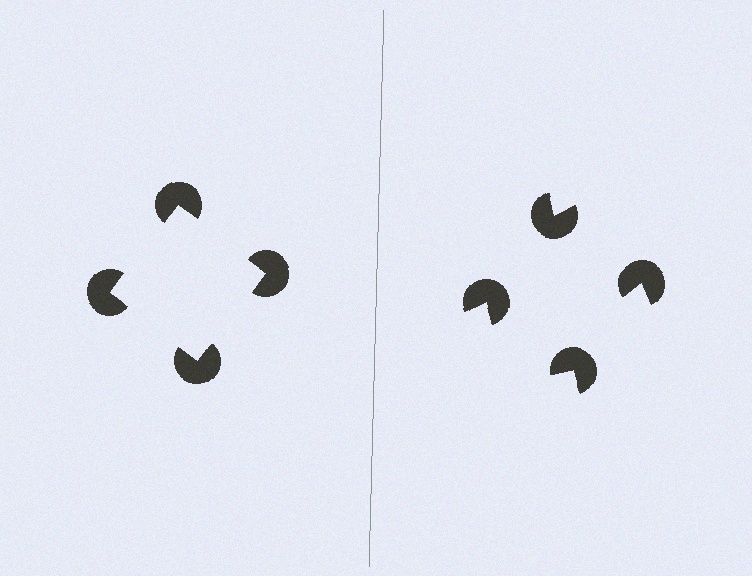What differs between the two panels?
The pac-man discs are positioned identically on both sides; only the wedge orientations differ. On the left they align to a square; on the right they are misaligned.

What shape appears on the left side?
An illusory square.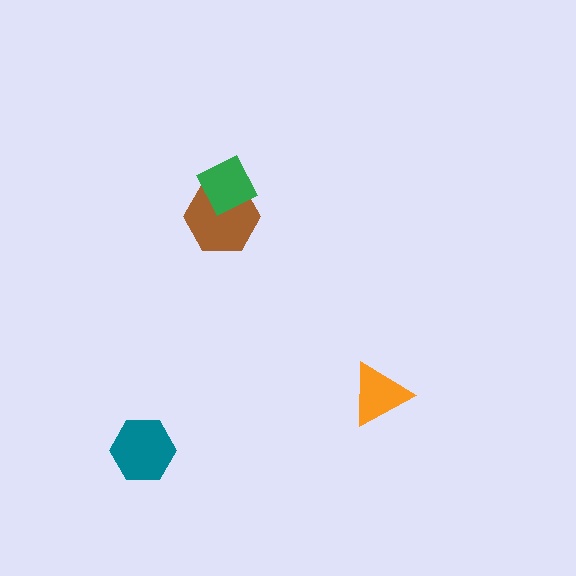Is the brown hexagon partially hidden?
Yes, it is partially covered by another shape.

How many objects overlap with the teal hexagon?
0 objects overlap with the teal hexagon.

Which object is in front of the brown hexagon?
The green diamond is in front of the brown hexagon.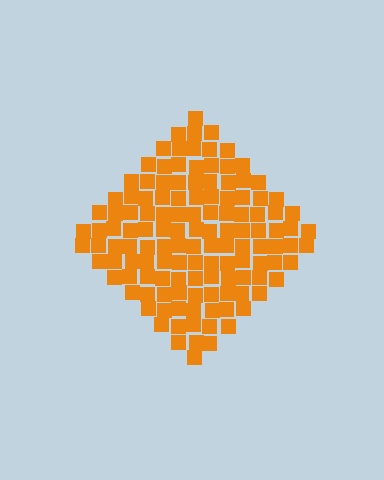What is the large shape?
The large shape is a diamond.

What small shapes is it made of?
It is made of small squares.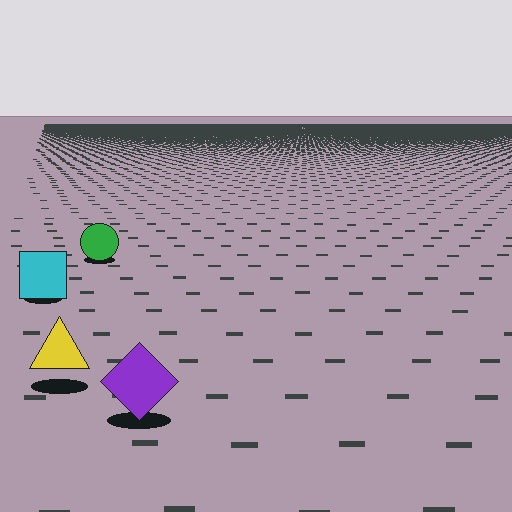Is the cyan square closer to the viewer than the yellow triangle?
No. The yellow triangle is closer — you can tell from the texture gradient: the ground texture is coarser near it.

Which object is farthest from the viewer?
The green circle is farthest from the viewer. It appears smaller and the ground texture around it is denser.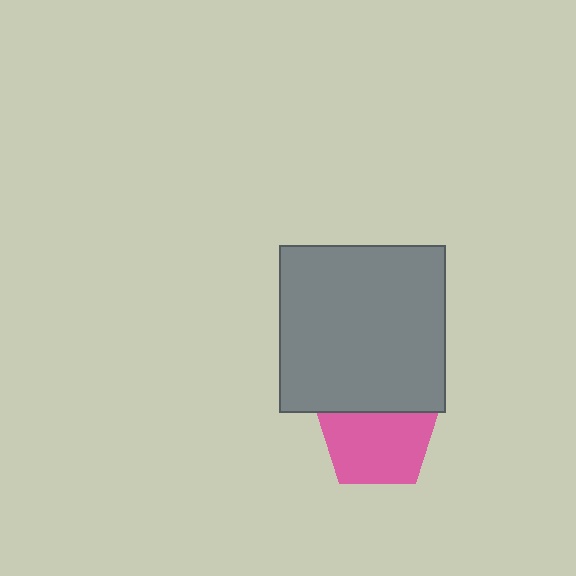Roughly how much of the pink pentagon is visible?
Most of it is visible (roughly 70%).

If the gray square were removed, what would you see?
You would see the complete pink pentagon.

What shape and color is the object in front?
The object in front is a gray square.